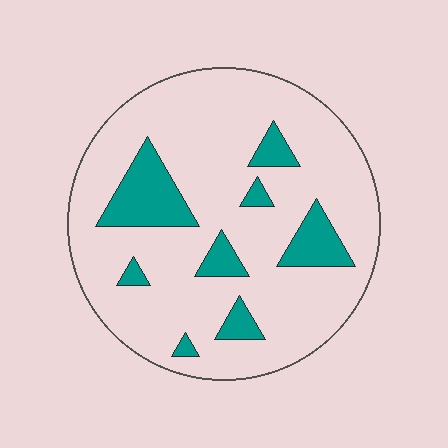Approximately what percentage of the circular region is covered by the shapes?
Approximately 15%.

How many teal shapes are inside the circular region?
8.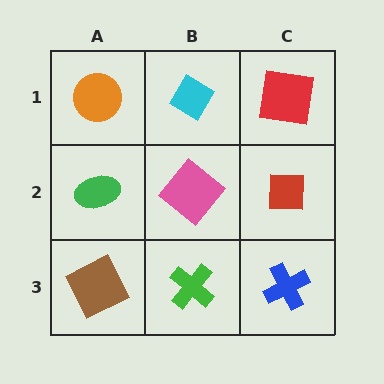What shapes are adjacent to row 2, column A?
An orange circle (row 1, column A), a brown square (row 3, column A), a pink diamond (row 2, column B).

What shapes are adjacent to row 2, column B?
A cyan diamond (row 1, column B), a green cross (row 3, column B), a green ellipse (row 2, column A), a red square (row 2, column C).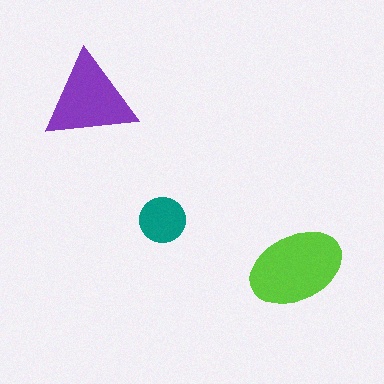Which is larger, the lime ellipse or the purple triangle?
The lime ellipse.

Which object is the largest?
The lime ellipse.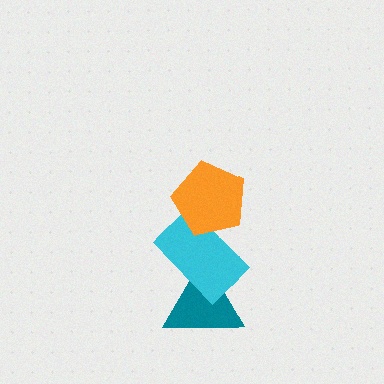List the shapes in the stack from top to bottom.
From top to bottom: the orange pentagon, the cyan rectangle, the teal triangle.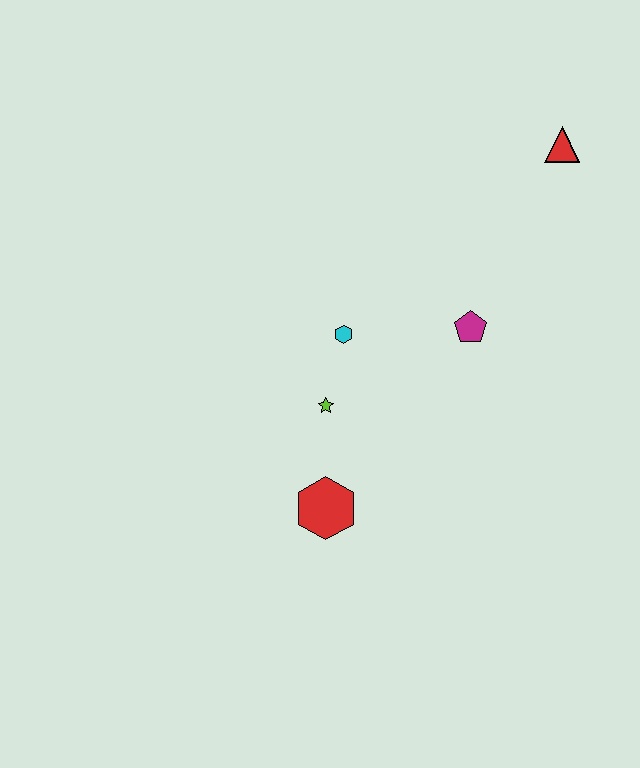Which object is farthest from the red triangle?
The red hexagon is farthest from the red triangle.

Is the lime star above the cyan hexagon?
No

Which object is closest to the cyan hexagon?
The lime star is closest to the cyan hexagon.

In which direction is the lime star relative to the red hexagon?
The lime star is above the red hexagon.